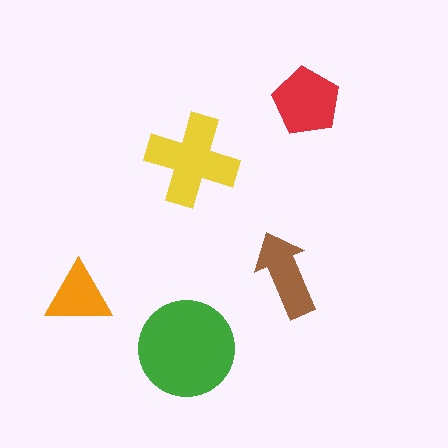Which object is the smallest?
The orange triangle.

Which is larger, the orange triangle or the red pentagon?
The red pentagon.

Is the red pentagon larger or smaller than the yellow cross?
Smaller.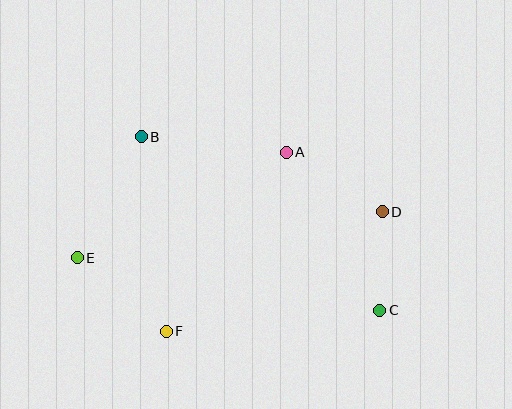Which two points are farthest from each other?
Points D and E are farthest from each other.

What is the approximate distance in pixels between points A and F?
The distance between A and F is approximately 215 pixels.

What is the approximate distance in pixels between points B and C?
The distance between B and C is approximately 295 pixels.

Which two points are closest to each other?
Points C and D are closest to each other.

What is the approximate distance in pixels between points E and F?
The distance between E and F is approximately 115 pixels.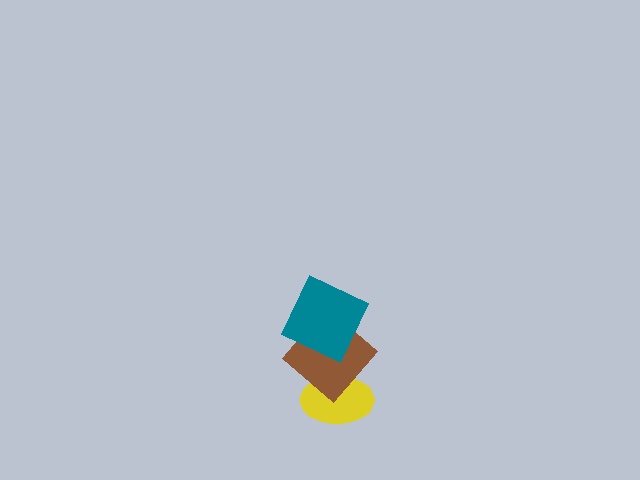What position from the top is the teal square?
The teal square is 1st from the top.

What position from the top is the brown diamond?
The brown diamond is 2nd from the top.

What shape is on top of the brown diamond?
The teal square is on top of the brown diamond.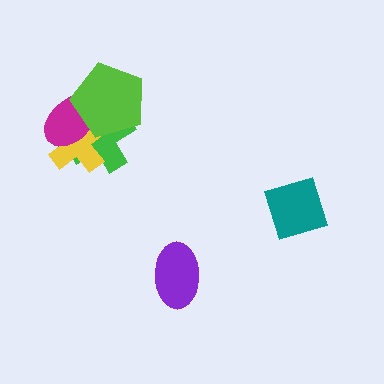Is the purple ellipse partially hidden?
No, no other shape covers it.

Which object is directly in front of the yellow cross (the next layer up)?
The magenta ellipse is directly in front of the yellow cross.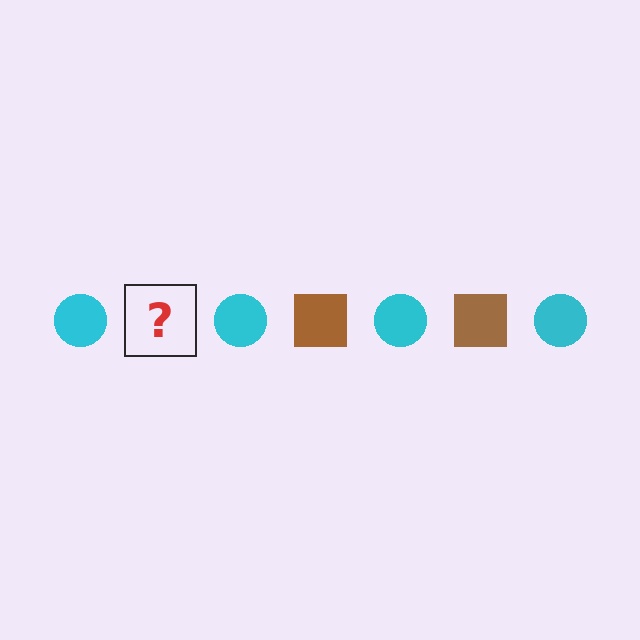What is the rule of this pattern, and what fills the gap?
The rule is that the pattern alternates between cyan circle and brown square. The gap should be filled with a brown square.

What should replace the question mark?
The question mark should be replaced with a brown square.